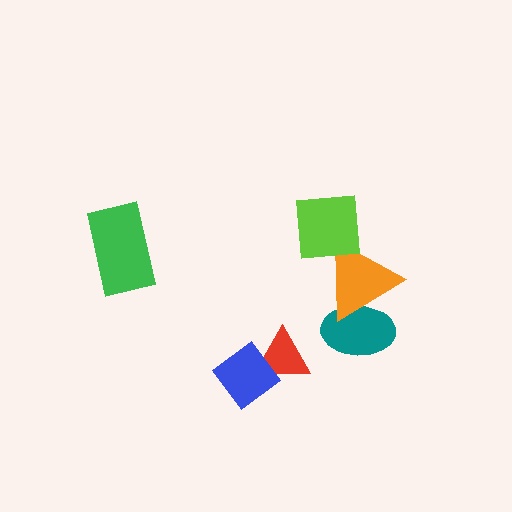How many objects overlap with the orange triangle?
2 objects overlap with the orange triangle.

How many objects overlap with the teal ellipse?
1 object overlaps with the teal ellipse.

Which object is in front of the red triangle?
The blue diamond is in front of the red triangle.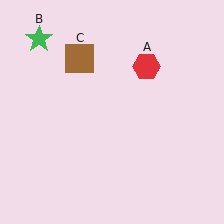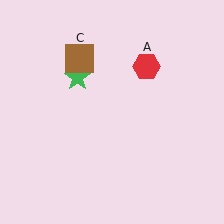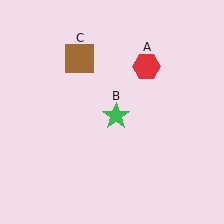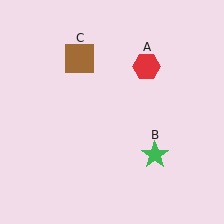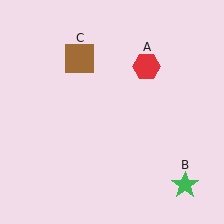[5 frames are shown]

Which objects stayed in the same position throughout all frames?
Red hexagon (object A) and brown square (object C) remained stationary.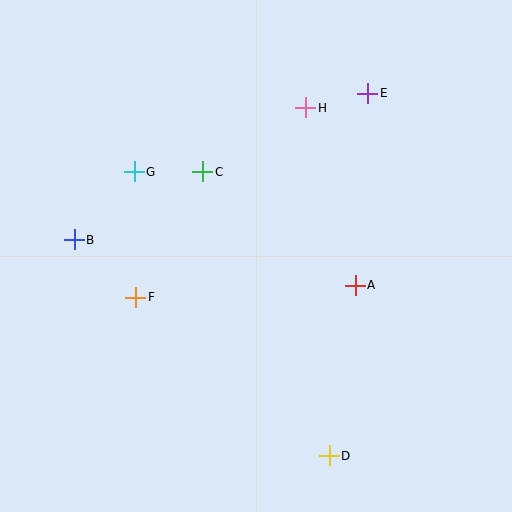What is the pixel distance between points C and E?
The distance between C and E is 183 pixels.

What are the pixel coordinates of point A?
Point A is at (355, 285).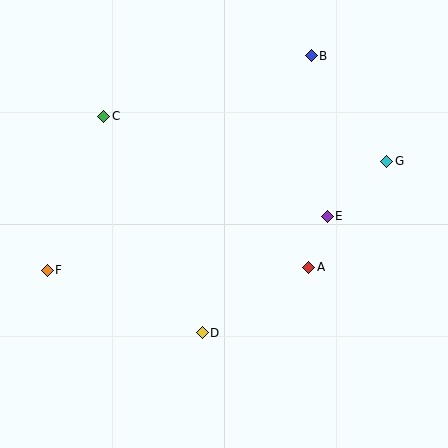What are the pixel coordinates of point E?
Point E is at (327, 216).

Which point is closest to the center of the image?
Point A at (309, 267) is closest to the center.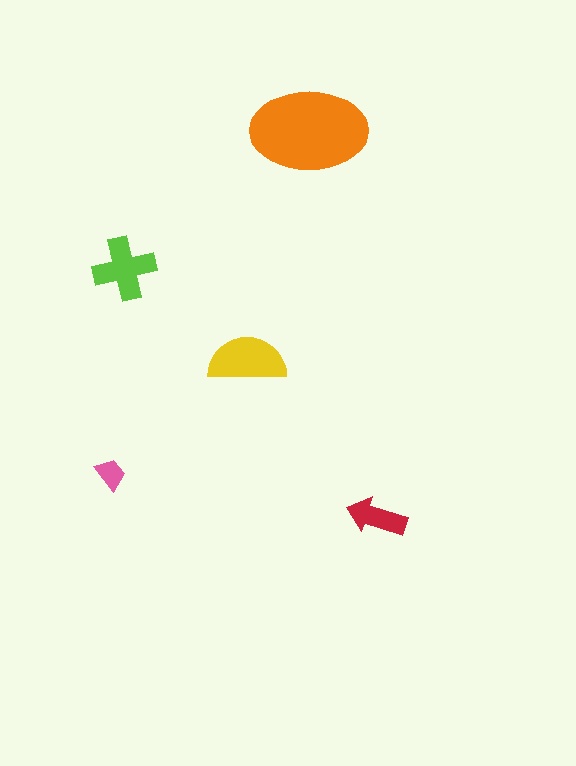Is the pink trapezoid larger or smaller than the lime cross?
Smaller.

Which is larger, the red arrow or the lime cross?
The lime cross.